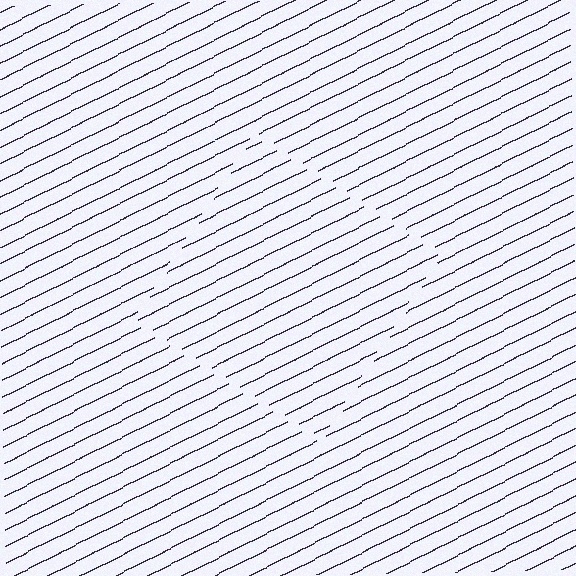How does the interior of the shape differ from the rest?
The interior of the shape contains the same grating, shifted by half a period — the contour is defined by the phase discontinuity where line-ends from the inner and outer gratings abut.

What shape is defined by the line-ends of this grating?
An illusory square. The interior of the shape contains the same grating, shifted by half a period — the contour is defined by the phase discontinuity where line-ends from the inner and outer gratings abut.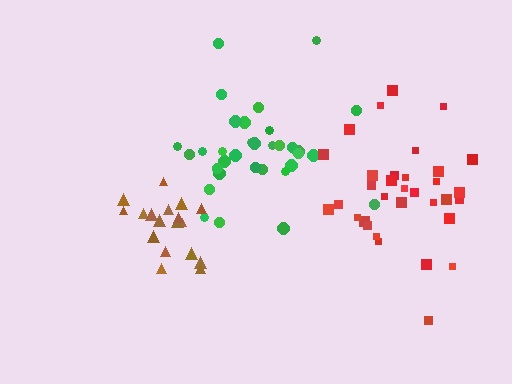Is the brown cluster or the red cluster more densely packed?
Brown.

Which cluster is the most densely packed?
Brown.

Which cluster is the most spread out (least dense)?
Red.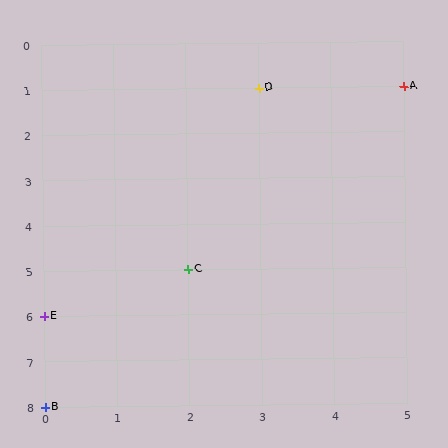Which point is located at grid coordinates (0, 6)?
Point E is at (0, 6).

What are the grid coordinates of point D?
Point D is at grid coordinates (3, 1).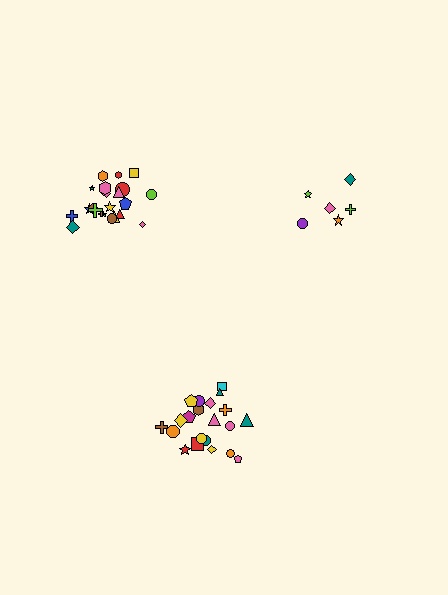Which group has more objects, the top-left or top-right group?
The top-left group.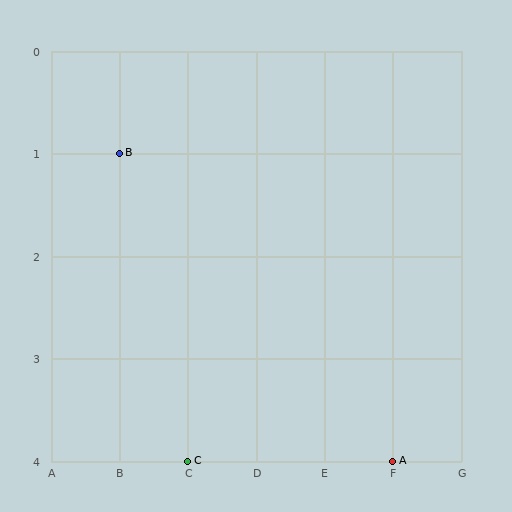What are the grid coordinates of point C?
Point C is at grid coordinates (C, 4).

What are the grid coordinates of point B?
Point B is at grid coordinates (B, 1).